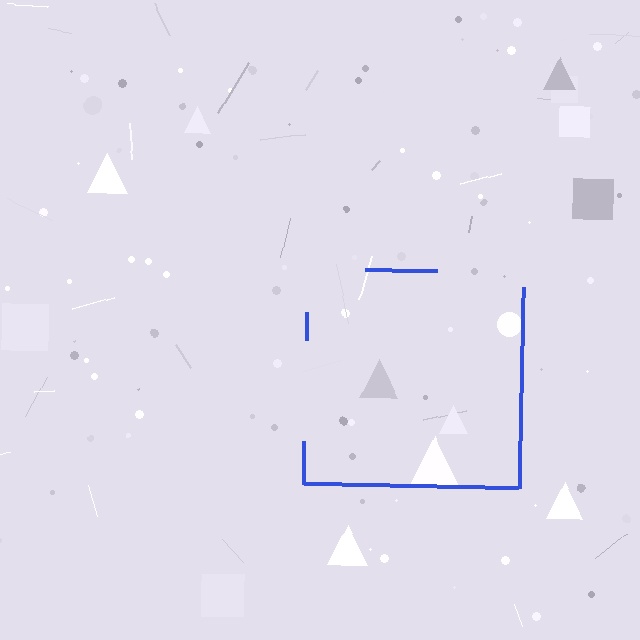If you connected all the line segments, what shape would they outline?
They would outline a square.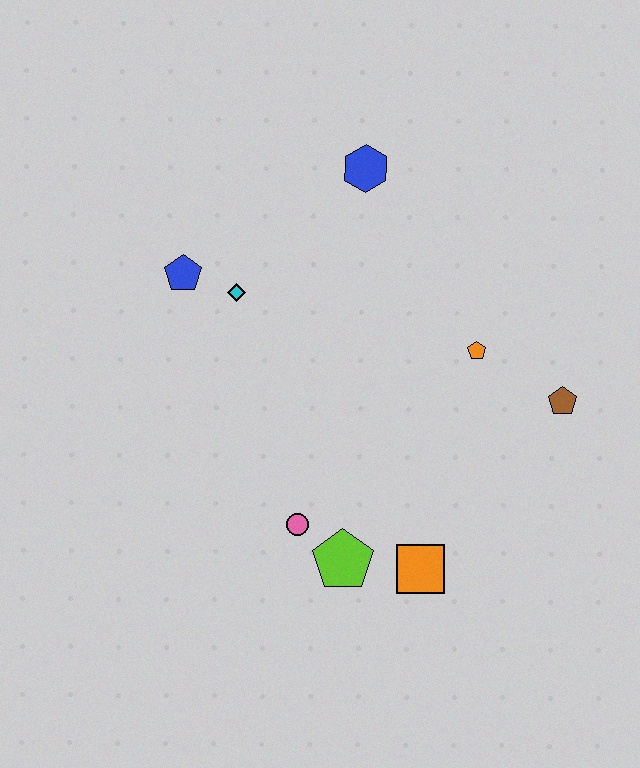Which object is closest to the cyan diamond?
The blue pentagon is closest to the cyan diamond.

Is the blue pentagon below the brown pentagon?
No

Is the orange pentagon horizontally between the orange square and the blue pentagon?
No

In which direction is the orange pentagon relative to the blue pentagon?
The orange pentagon is to the right of the blue pentagon.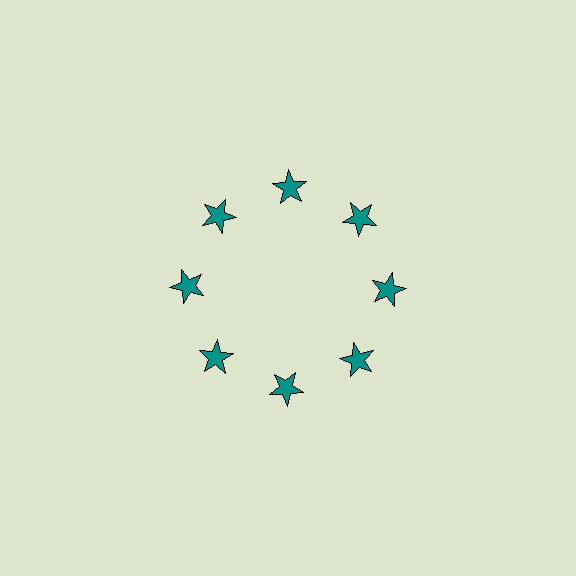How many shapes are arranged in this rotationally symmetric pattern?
There are 8 shapes, arranged in 8 groups of 1.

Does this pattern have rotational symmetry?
Yes, this pattern has 8-fold rotational symmetry. It looks the same after rotating 45 degrees around the center.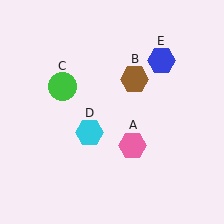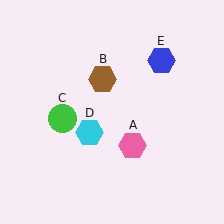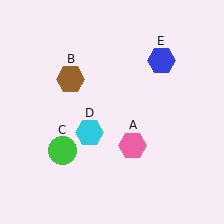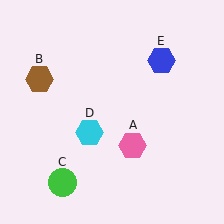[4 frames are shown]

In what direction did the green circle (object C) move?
The green circle (object C) moved down.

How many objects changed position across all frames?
2 objects changed position: brown hexagon (object B), green circle (object C).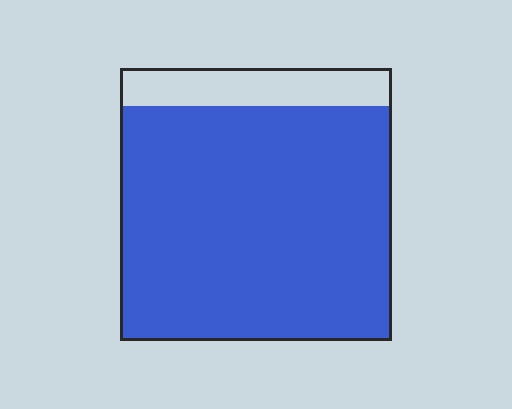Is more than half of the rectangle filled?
Yes.